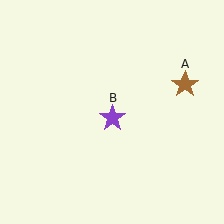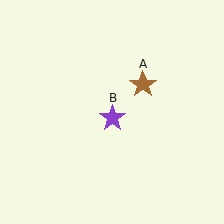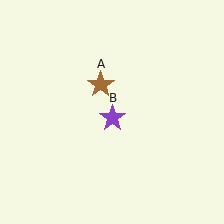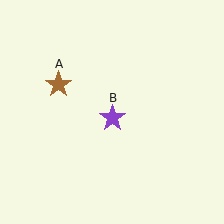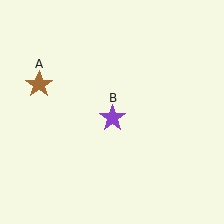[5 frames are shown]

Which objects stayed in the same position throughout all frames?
Purple star (object B) remained stationary.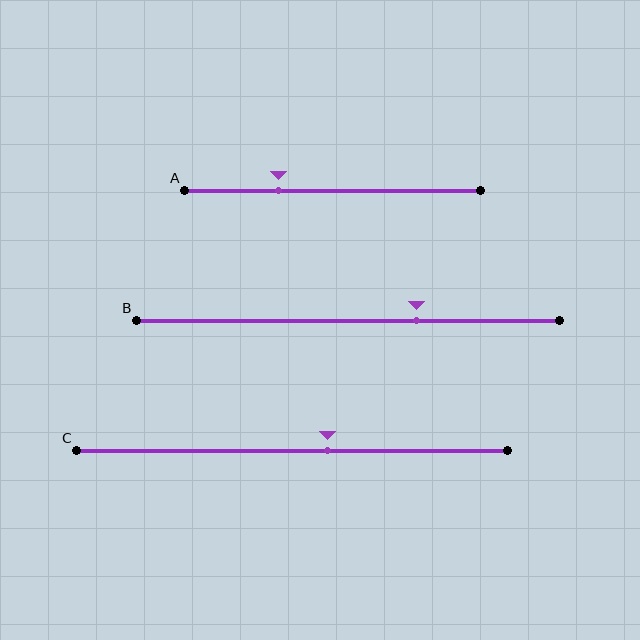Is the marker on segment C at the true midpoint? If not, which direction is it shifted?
No, the marker on segment C is shifted to the right by about 8% of the segment length.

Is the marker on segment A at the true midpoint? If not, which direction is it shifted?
No, the marker on segment A is shifted to the left by about 18% of the segment length.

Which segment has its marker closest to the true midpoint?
Segment C has its marker closest to the true midpoint.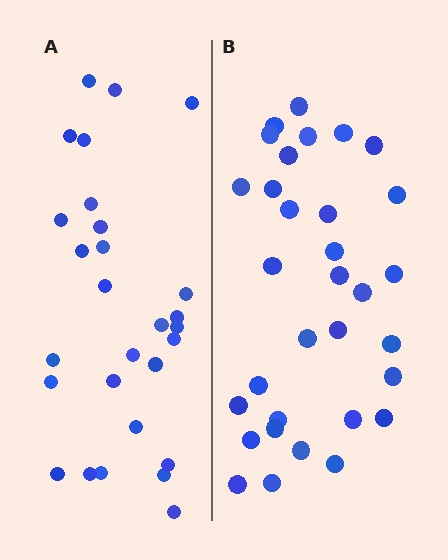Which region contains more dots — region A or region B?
Region B (the right region) has more dots.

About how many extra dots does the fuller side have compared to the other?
Region B has about 4 more dots than region A.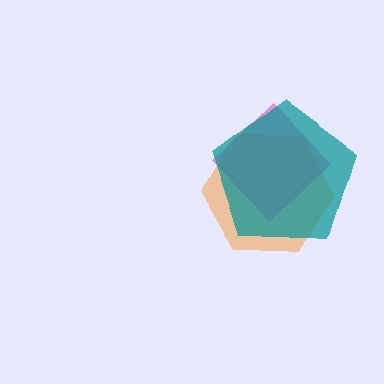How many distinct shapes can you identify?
There are 3 distinct shapes: an orange hexagon, a magenta diamond, a teal pentagon.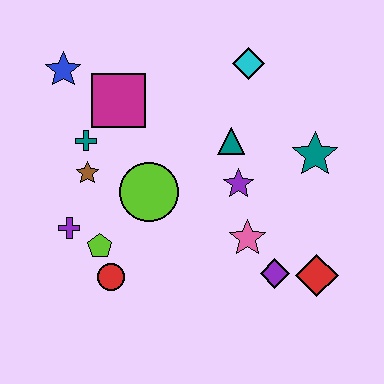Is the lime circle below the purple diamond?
No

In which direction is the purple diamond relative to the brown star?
The purple diamond is to the right of the brown star.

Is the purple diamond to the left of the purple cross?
No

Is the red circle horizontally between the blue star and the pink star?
Yes